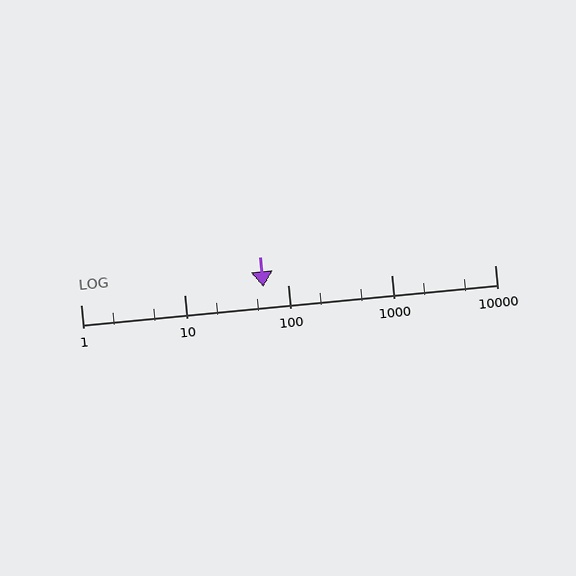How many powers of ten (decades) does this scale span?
The scale spans 4 decades, from 1 to 10000.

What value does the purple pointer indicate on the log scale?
The pointer indicates approximately 58.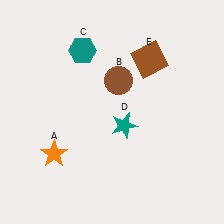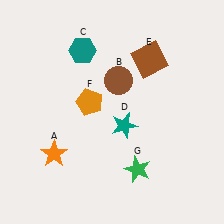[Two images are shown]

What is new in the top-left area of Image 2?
An orange pentagon (F) was added in the top-left area of Image 2.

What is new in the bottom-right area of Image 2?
A green star (G) was added in the bottom-right area of Image 2.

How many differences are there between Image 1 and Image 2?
There are 2 differences between the two images.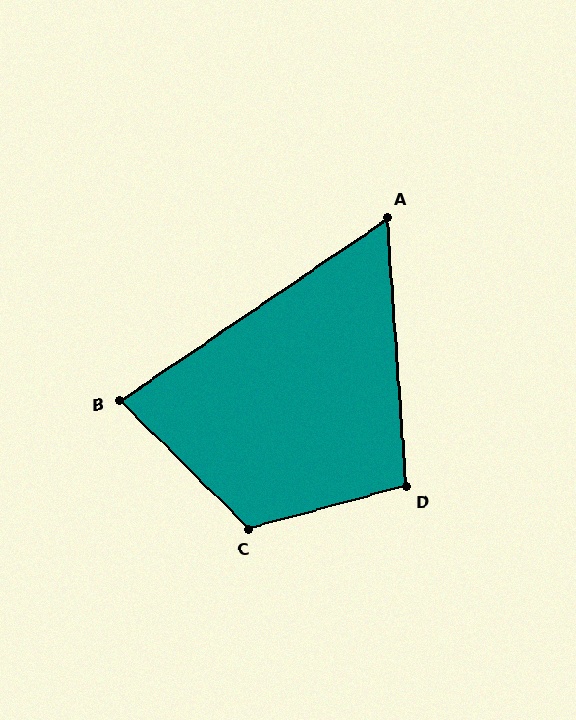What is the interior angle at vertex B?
Approximately 79 degrees (acute).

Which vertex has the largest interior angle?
C, at approximately 120 degrees.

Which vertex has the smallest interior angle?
A, at approximately 60 degrees.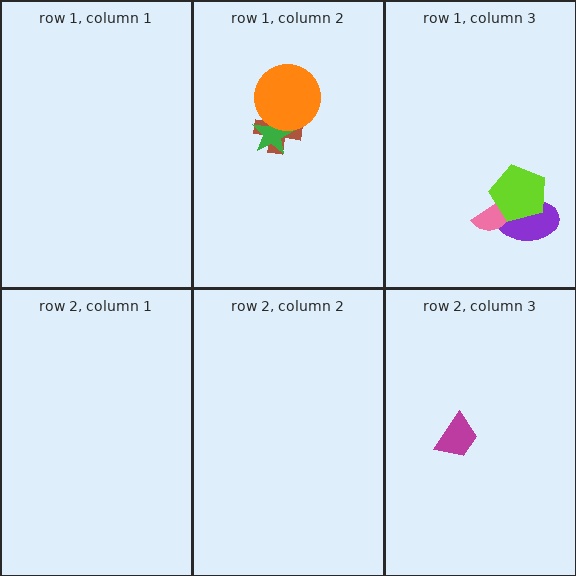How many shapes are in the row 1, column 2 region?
3.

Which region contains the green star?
The row 1, column 2 region.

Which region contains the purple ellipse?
The row 1, column 3 region.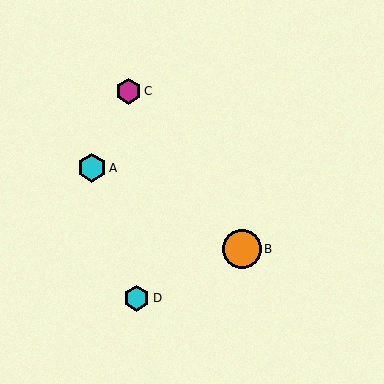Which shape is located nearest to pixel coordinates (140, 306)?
The cyan hexagon (labeled D) at (137, 298) is nearest to that location.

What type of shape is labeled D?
Shape D is a cyan hexagon.